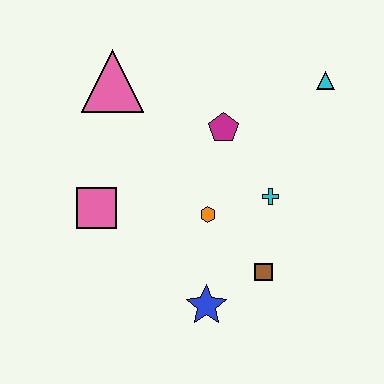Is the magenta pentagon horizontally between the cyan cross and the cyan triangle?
No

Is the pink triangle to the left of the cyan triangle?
Yes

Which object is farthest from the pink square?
The cyan triangle is farthest from the pink square.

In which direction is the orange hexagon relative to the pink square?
The orange hexagon is to the right of the pink square.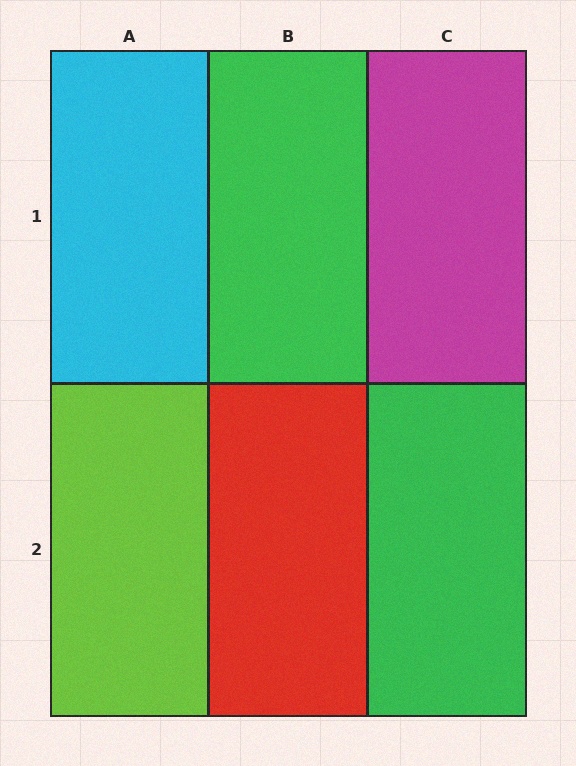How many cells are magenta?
1 cell is magenta.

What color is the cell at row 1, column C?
Magenta.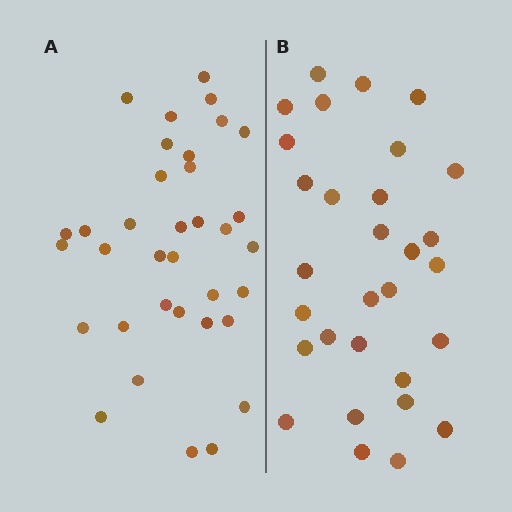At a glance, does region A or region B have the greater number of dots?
Region A (the left region) has more dots.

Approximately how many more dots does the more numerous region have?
Region A has about 5 more dots than region B.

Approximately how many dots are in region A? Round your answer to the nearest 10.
About 40 dots. (The exact count is 35, which rounds to 40.)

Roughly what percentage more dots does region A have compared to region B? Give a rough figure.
About 15% more.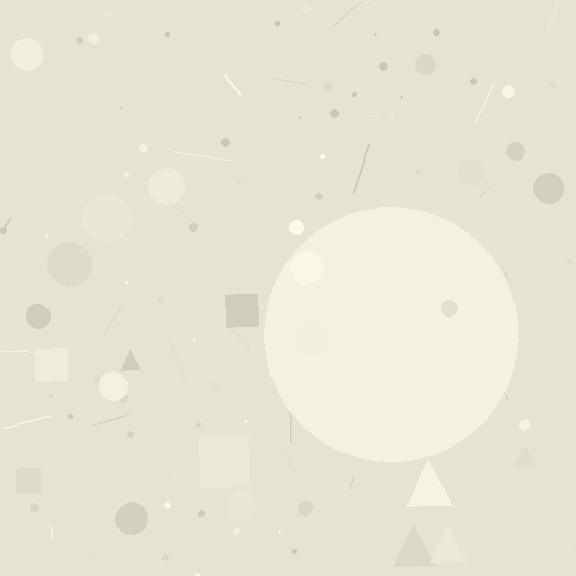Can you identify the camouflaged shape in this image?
The camouflaged shape is a circle.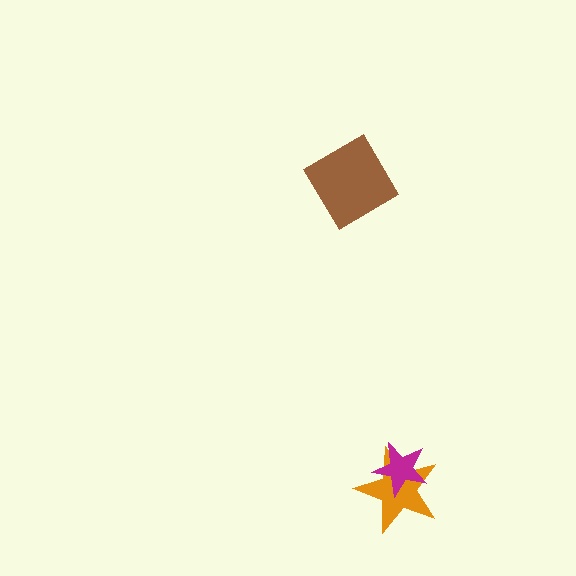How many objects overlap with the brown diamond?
0 objects overlap with the brown diamond.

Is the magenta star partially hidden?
No, no other shape covers it.